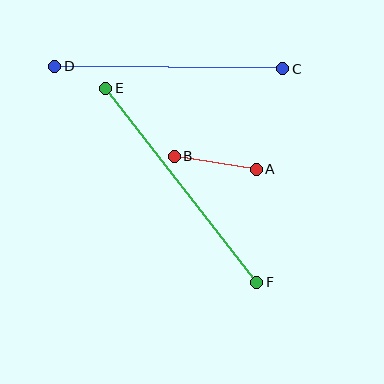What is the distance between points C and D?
The distance is approximately 228 pixels.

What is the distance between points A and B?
The distance is approximately 83 pixels.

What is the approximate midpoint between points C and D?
The midpoint is at approximately (169, 68) pixels.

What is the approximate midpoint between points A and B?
The midpoint is at approximately (215, 163) pixels.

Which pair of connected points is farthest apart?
Points E and F are farthest apart.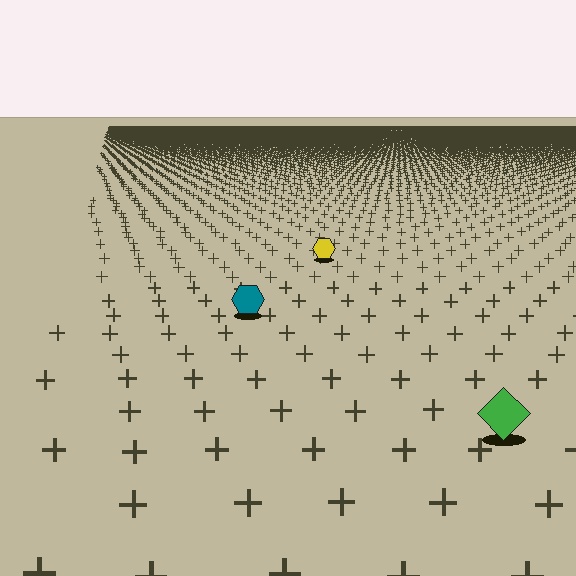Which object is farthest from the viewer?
The yellow hexagon is farthest from the viewer. It appears smaller and the ground texture around it is denser.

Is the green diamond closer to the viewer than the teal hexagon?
Yes. The green diamond is closer — you can tell from the texture gradient: the ground texture is coarser near it.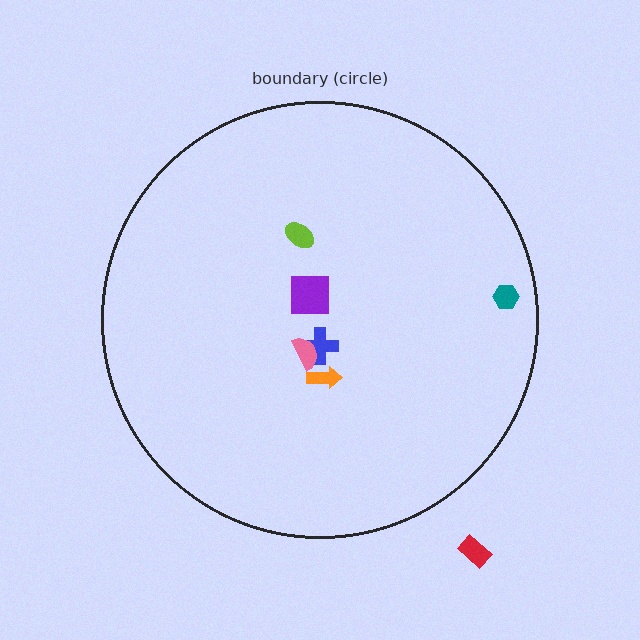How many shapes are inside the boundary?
6 inside, 1 outside.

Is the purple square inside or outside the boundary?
Inside.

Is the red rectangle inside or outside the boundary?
Outside.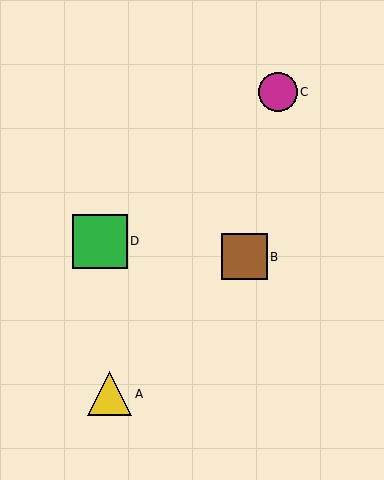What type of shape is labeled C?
Shape C is a magenta circle.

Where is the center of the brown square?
The center of the brown square is at (244, 257).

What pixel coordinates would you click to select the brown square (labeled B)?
Click at (244, 257) to select the brown square B.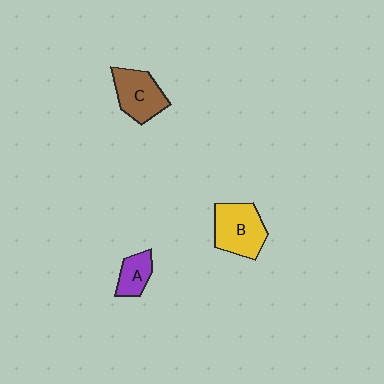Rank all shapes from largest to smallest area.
From largest to smallest: B (yellow), C (brown), A (purple).